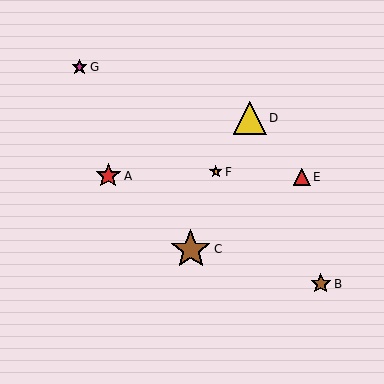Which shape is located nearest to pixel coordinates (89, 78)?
The magenta star (labeled G) at (79, 67) is nearest to that location.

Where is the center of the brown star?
The center of the brown star is at (321, 284).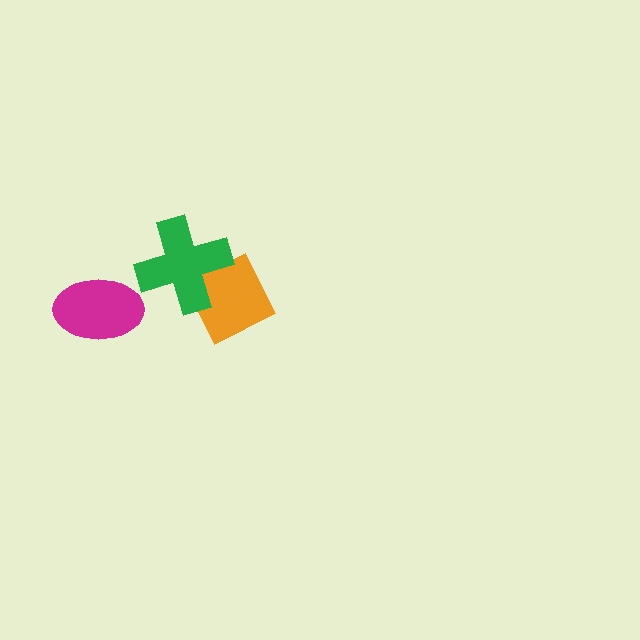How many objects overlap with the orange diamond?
1 object overlaps with the orange diamond.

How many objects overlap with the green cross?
1 object overlaps with the green cross.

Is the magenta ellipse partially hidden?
No, no other shape covers it.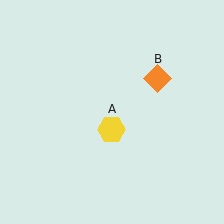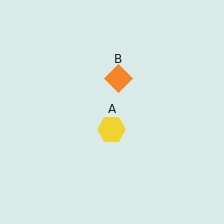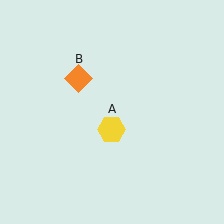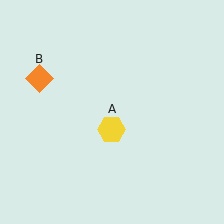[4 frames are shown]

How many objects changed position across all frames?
1 object changed position: orange diamond (object B).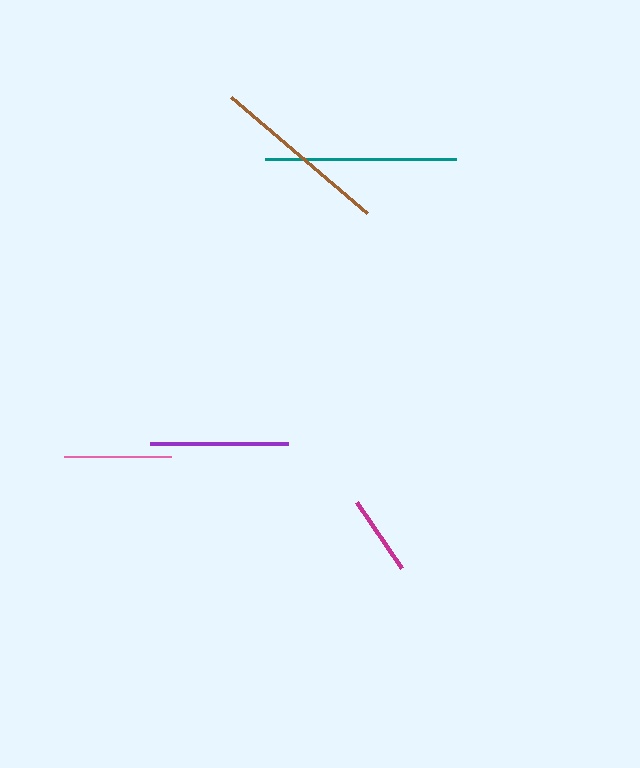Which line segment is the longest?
The teal line is the longest at approximately 191 pixels.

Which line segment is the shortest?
The magenta line is the shortest at approximately 81 pixels.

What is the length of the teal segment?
The teal segment is approximately 191 pixels long.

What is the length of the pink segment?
The pink segment is approximately 107 pixels long.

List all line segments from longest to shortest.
From longest to shortest: teal, brown, purple, pink, magenta.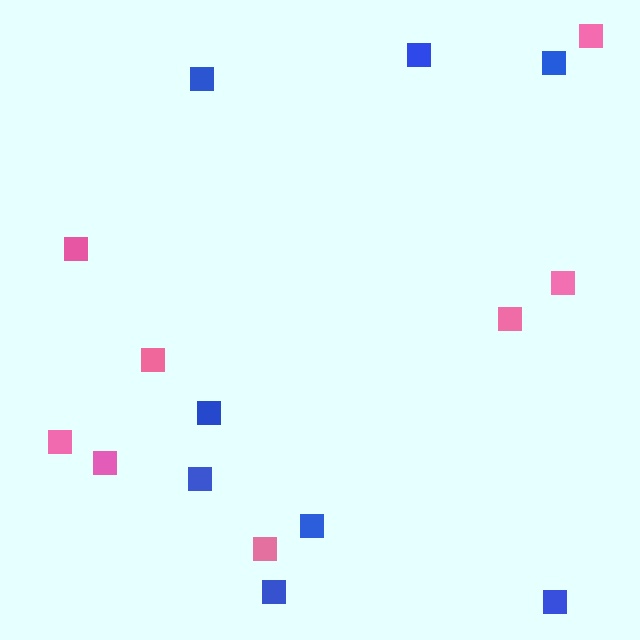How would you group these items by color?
There are 2 groups: one group of pink squares (8) and one group of blue squares (8).